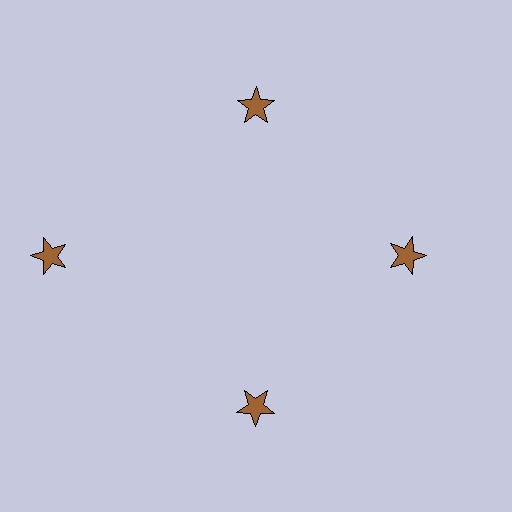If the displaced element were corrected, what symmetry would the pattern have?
It would have 4-fold rotational symmetry — the pattern would map onto itself every 90 degrees.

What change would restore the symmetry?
The symmetry would be restored by moving it inward, back onto the ring so that all 4 stars sit at equal angles and equal distance from the center.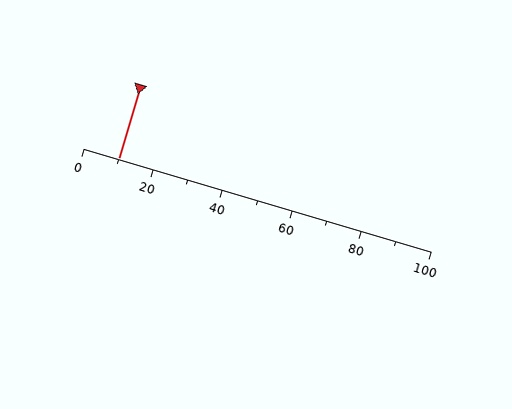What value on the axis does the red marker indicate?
The marker indicates approximately 10.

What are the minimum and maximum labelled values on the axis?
The axis runs from 0 to 100.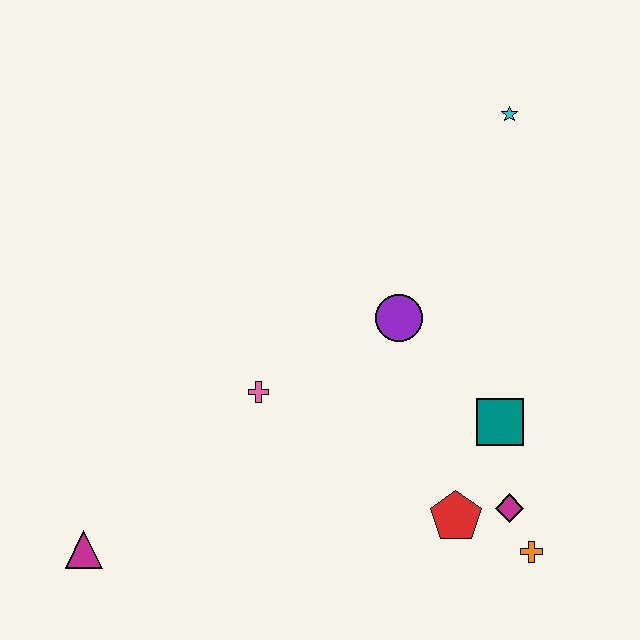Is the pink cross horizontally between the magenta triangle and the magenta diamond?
Yes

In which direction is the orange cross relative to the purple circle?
The orange cross is below the purple circle.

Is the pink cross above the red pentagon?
Yes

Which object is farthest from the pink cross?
The cyan star is farthest from the pink cross.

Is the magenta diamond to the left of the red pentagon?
No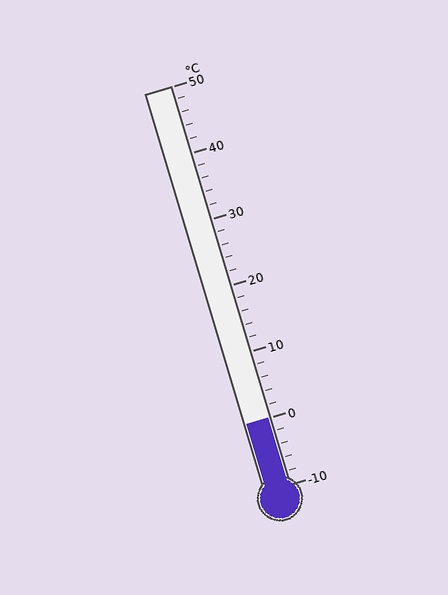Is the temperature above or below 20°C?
The temperature is below 20°C.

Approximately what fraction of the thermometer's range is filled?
The thermometer is filled to approximately 15% of its range.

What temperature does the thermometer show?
The thermometer shows approximately 0°C.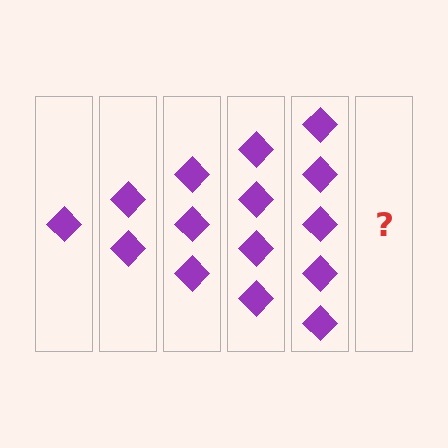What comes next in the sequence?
The next element should be 6 diamonds.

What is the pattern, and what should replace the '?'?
The pattern is that each step adds one more diamond. The '?' should be 6 diamonds.